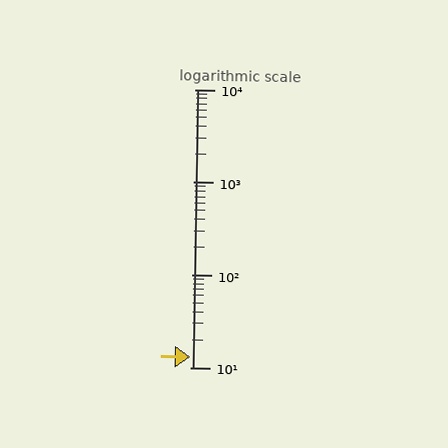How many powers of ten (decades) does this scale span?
The scale spans 3 decades, from 10 to 10000.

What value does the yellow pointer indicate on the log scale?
The pointer indicates approximately 13.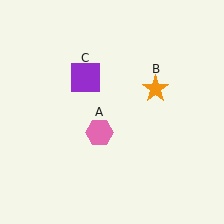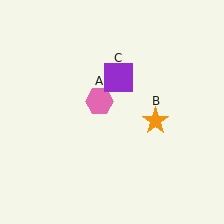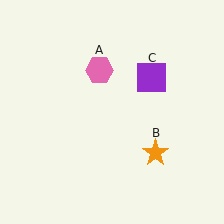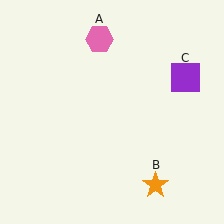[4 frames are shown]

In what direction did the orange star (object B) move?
The orange star (object B) moved down.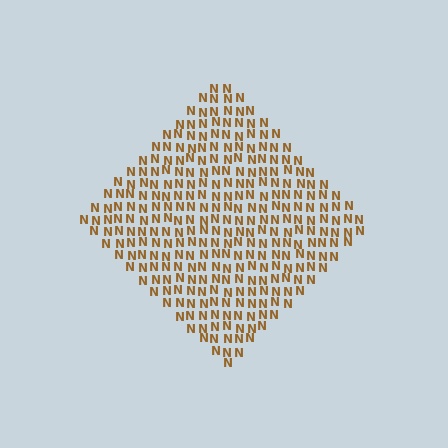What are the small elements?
The small elements are letter N's.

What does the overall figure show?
The overall figure shows a diamond.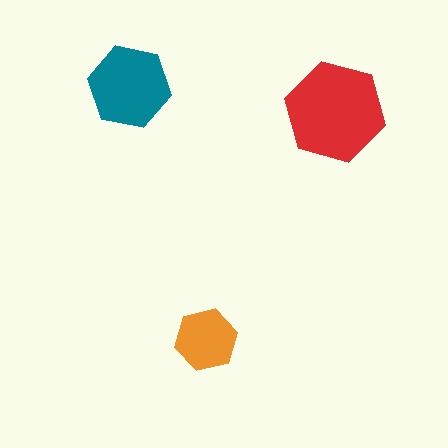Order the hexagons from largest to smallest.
the red one, the teal one, the orange one.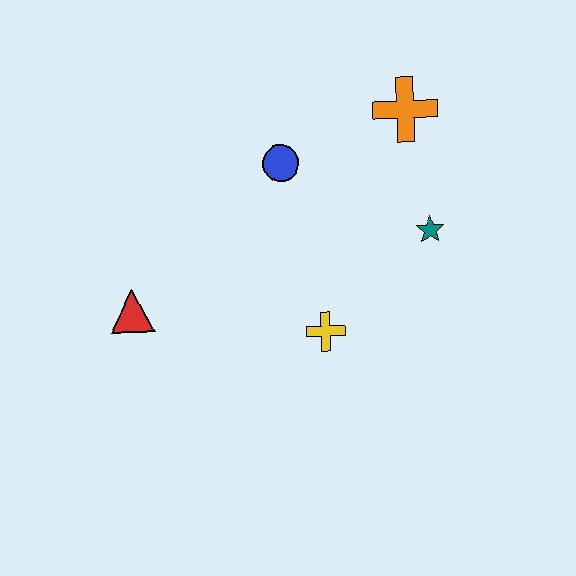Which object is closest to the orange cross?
The teal star is closest to the orange cross.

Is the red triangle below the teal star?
Yes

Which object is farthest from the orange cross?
The red triangle is farthest from the orange cross.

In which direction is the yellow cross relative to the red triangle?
The yellow cross is to the right of the red triangle.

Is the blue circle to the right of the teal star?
No